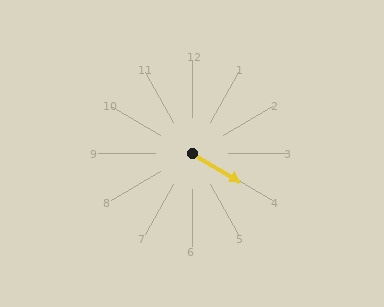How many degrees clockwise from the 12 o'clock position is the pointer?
Approximately 121 degrees.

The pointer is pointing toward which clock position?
Roughly 4 o'clock.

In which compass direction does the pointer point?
Southeast.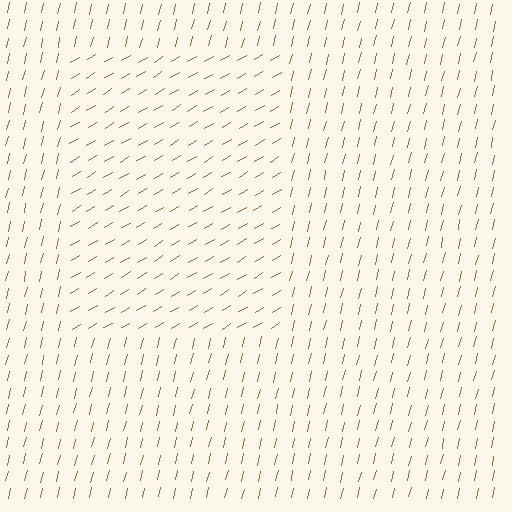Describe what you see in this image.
The image is filled with small brown line segments. A rectangle region in the image has lines oriented differently from the surrounding lines, creating a visible texture boundary.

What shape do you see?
I see a rectangle.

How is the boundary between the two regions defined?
The boundary is defined purely by a change in line orientation (approximately 45 degrees difference). All lines are the same color and thickness.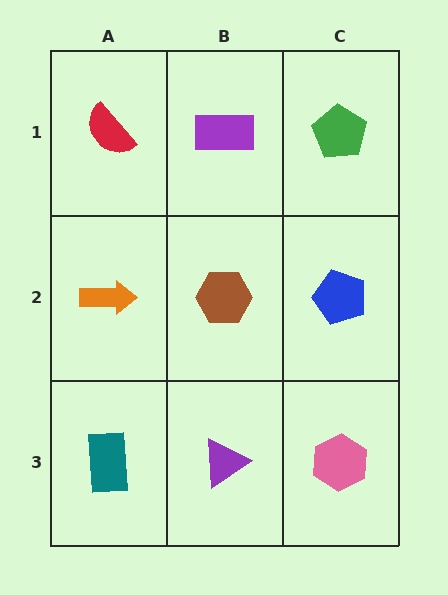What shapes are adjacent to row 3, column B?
A brown hexagon (row 2, column B), a teal rectangle (row 3, column A), a pink hexagon (row 3, column C).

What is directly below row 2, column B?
A purple triangle.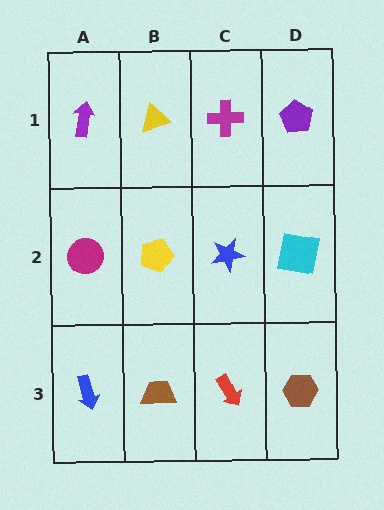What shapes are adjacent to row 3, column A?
A magenta circle (row 2, column A), a brown trapezoid (row 3, column B).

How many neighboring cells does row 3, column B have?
3.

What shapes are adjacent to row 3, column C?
A blue star (row 2, column C), a brown trapezoid (row 3, column B), a brown hexagon (row 3, column D).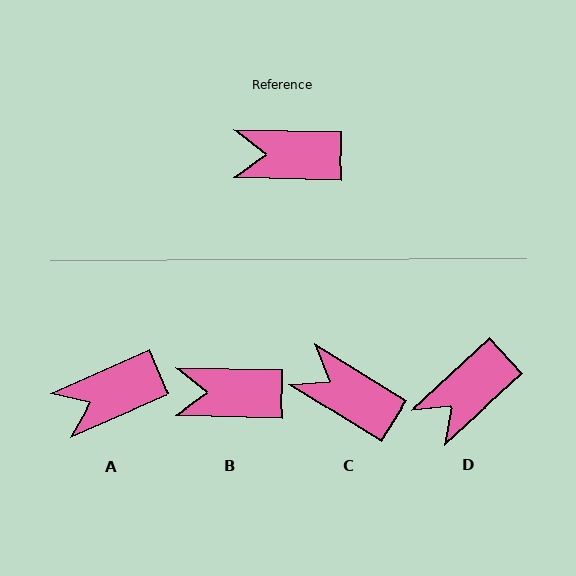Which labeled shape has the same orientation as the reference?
B.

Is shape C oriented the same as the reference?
No, it is off by about 31 degrees.